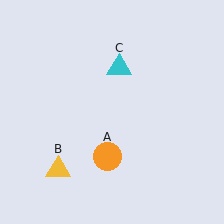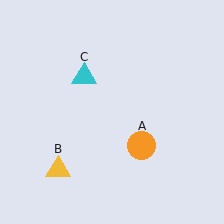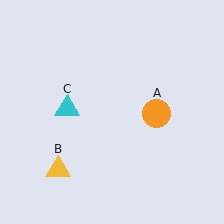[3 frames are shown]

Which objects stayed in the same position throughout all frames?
Yellow triangle (object B) remained stationary.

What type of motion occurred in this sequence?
The orange circle (object A), cyan triangle (object C) rotated counterclockwise around the center of the scene.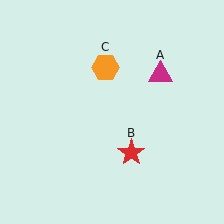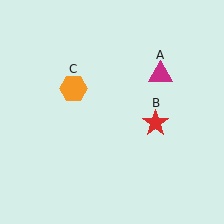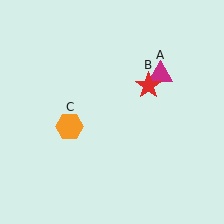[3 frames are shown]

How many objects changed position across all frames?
2 objects changed position: red star (object B), orange hexagon (object C).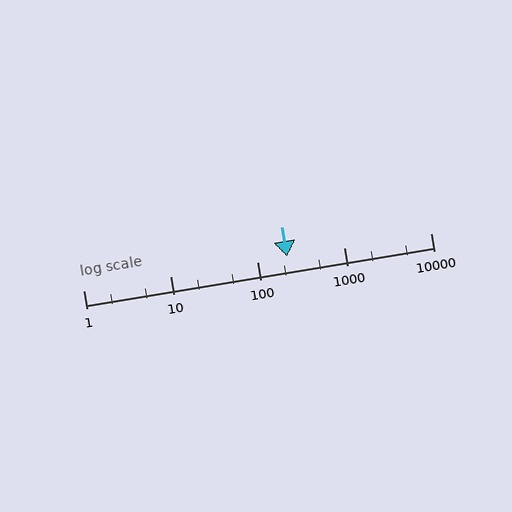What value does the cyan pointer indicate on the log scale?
The pointer indicates approximately 220.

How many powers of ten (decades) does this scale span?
The scale spans 4 decades, from 1 to 10000.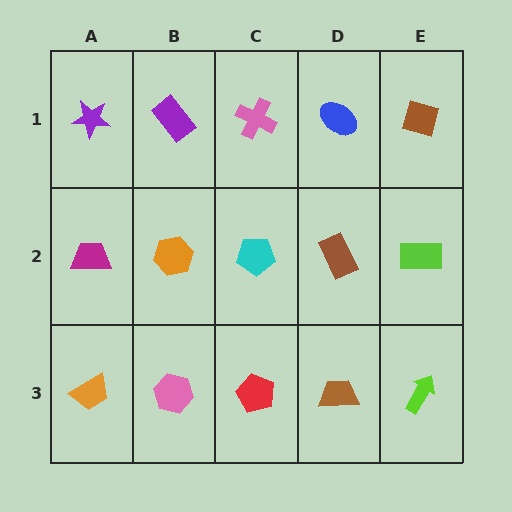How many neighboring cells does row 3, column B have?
3.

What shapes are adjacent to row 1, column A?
A magenta trapezoid (row 2, column A), a purple rectangle (row 1, column B).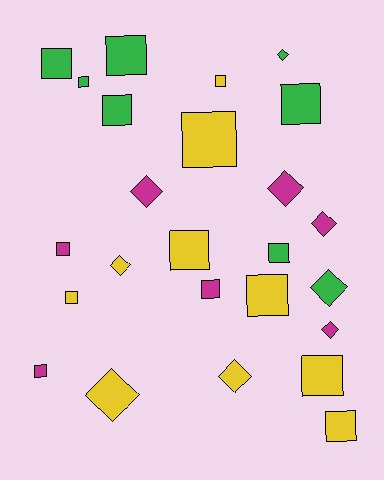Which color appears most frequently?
Yellow, with 10 objects.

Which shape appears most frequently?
Square, with 16 objects.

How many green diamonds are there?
There are 2 green diamonds.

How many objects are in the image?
There are 25 objects.